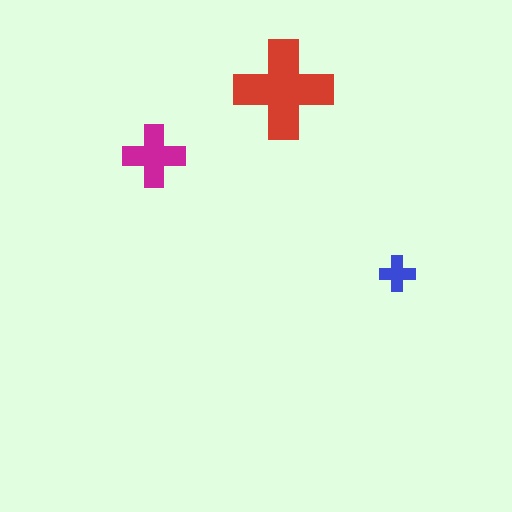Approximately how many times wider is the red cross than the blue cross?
About 3 times wider.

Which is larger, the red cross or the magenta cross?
The red one.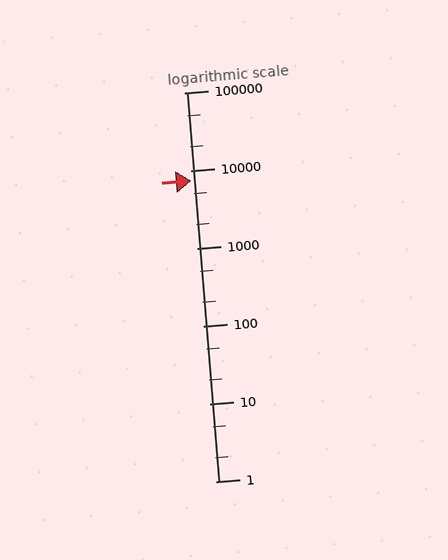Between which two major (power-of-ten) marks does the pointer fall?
The pointer is between 1000 and 10000.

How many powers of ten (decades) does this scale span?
The scale spans 5 decades, from 1 to 100000.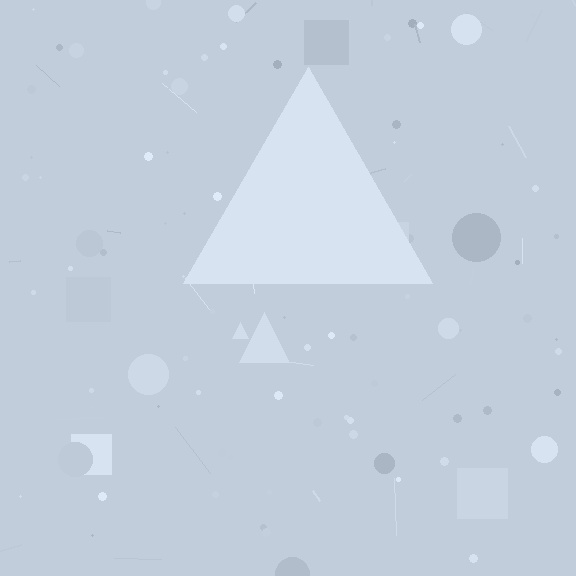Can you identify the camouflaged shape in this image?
The camouflaged shape is a triangle.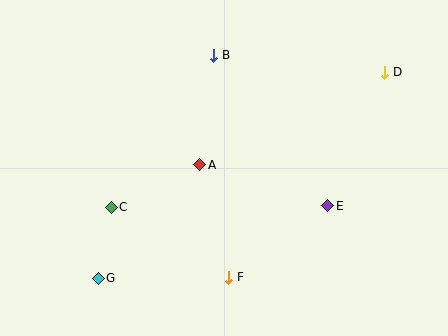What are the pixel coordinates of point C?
Point C is at (111, 207).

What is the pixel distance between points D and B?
The distance between D and B is 172 pixels.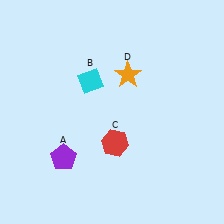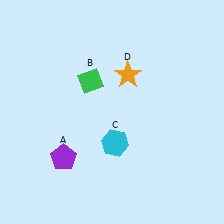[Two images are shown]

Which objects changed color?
B changed from cyan to green. C changed from red to cyan.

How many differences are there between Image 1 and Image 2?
There are 2 differences between the two images.